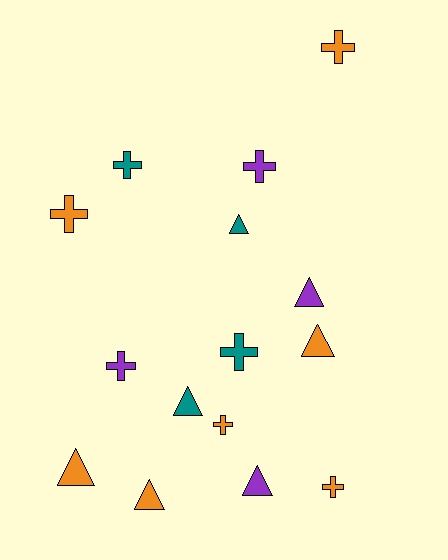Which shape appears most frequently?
Cross, with 8 objects.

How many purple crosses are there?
There are 2 purple crosses.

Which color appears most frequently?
Orange, with 7 objects.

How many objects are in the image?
There are 15 objects.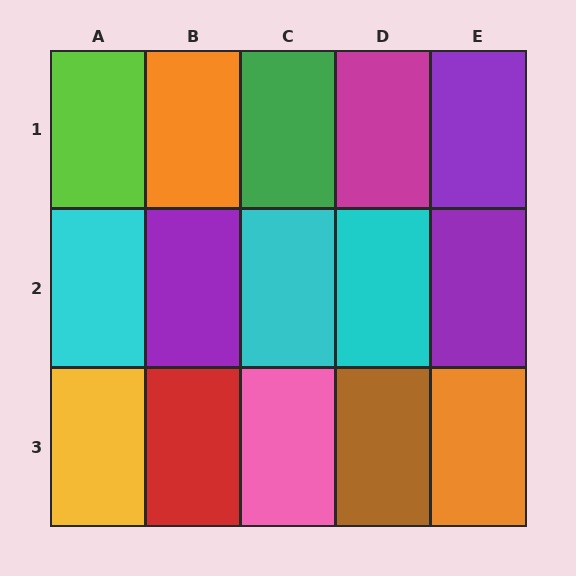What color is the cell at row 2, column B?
Purple.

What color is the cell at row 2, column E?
Purple.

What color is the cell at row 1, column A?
Lime.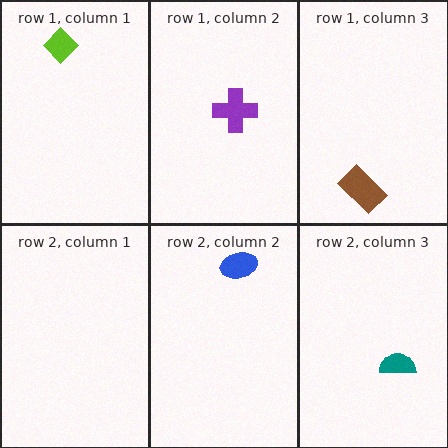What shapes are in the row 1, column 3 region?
The brown rectangle.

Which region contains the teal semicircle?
The row 2, column 3 region.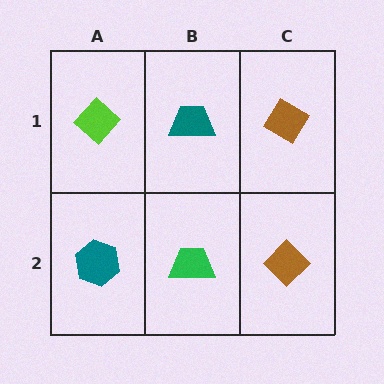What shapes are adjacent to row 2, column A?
A lime diamond (row 1, column A), a green trapezoid (row 2, column B).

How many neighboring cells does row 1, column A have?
2.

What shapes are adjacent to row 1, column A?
A teal hexagon (row 2, column A), a teal trapezoid (row 1, column B).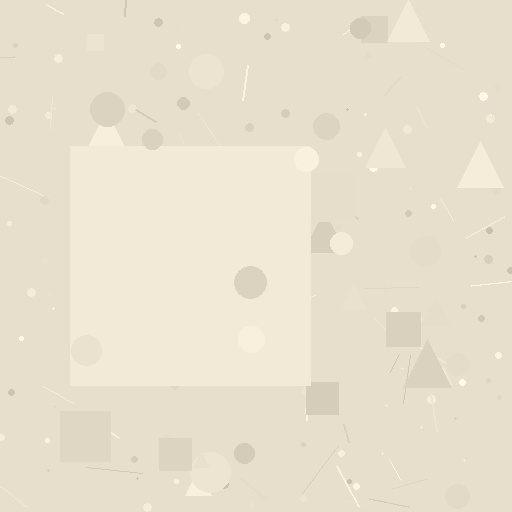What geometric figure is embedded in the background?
A square is embedded in the background.